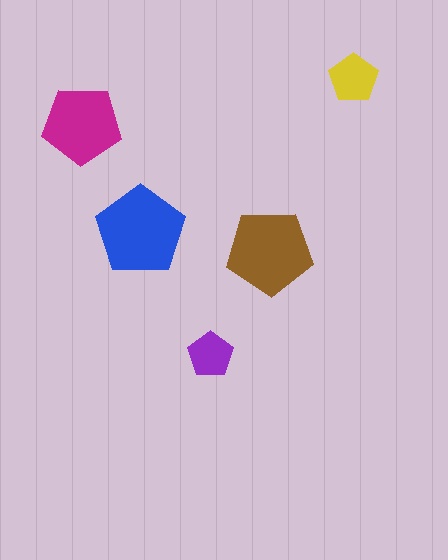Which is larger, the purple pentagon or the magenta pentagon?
The magenta one.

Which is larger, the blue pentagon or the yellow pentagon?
The blue one.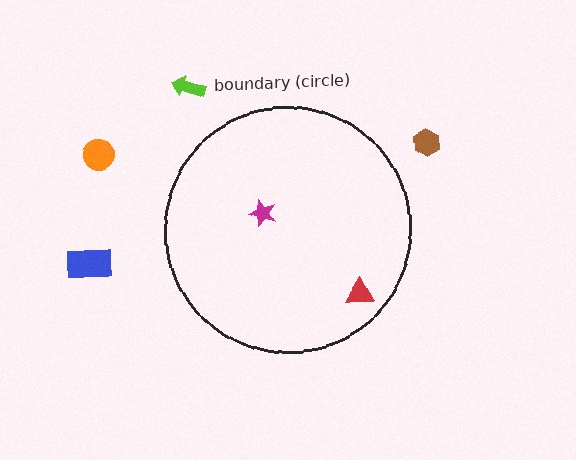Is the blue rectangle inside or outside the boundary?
Outside.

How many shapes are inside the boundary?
2 inside, 4 outside.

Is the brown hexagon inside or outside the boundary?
Outside.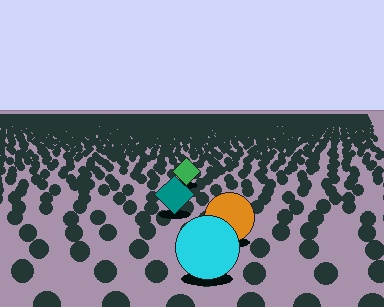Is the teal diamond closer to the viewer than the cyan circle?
No. The cyan circle is closer — you can tell from the texture gradient: the ground texture is coarser near it.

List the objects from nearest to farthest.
From nearest to farthest: the cyan circle, the orange circle, the teal diamond, the green diamond.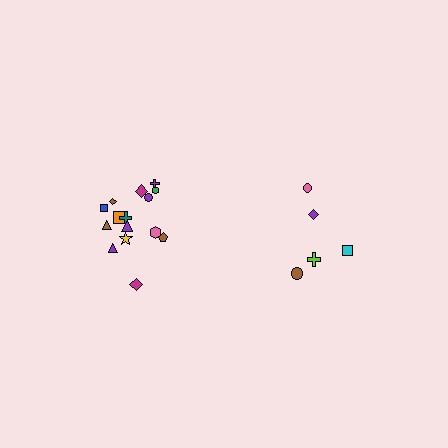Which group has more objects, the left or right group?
The left group.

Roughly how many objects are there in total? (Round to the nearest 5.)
Roughly 20 objects in total.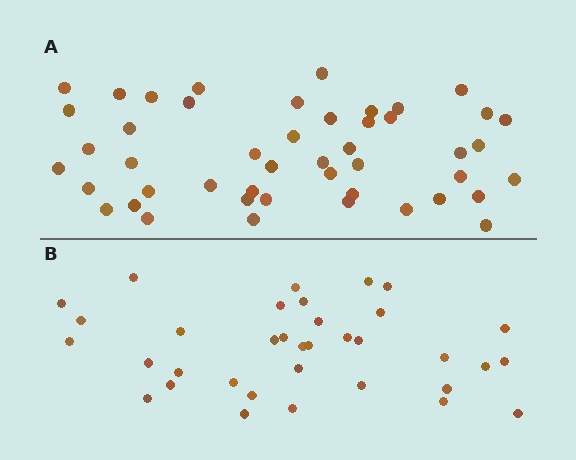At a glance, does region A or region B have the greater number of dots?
Region A (the top region) has more dots.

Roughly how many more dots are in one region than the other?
Region A has roughly 12 or so more dots than region B.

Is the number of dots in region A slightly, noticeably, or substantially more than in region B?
Region A has noticeably more, but not dramatically so. The ratio is roughly 1.3 to 1.